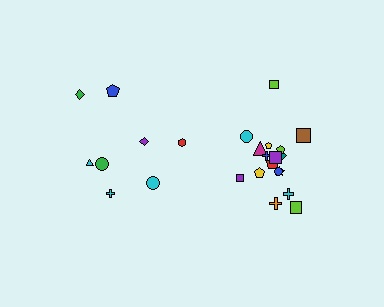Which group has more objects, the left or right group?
The right group.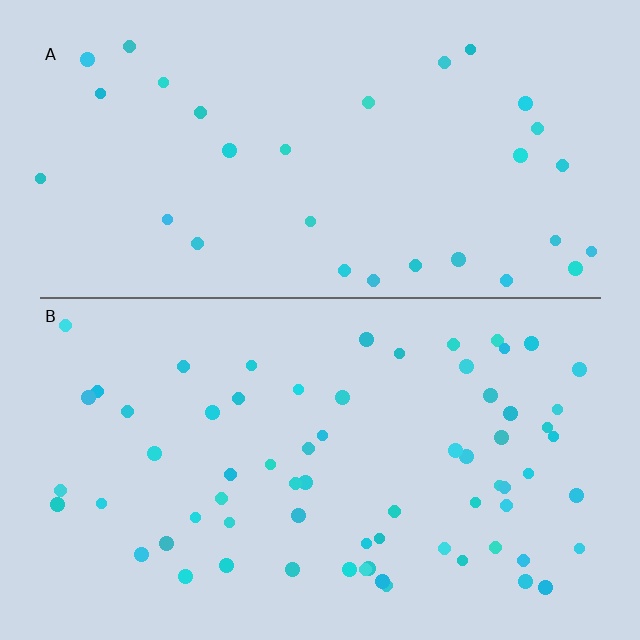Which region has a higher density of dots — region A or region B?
B (the bottom).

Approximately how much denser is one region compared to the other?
Approximately 2.2× — region B over region A.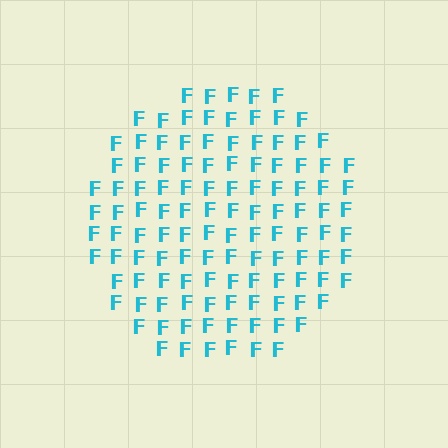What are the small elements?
The small elements are letter F's.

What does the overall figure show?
The overall figure shows a circle.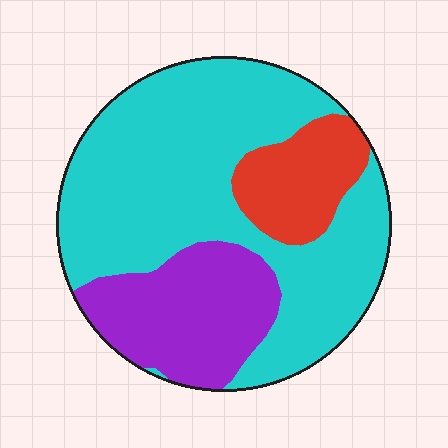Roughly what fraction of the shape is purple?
Purple takes up between a sixth and a third of the shape.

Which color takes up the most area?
Cyan, at roughly 65%.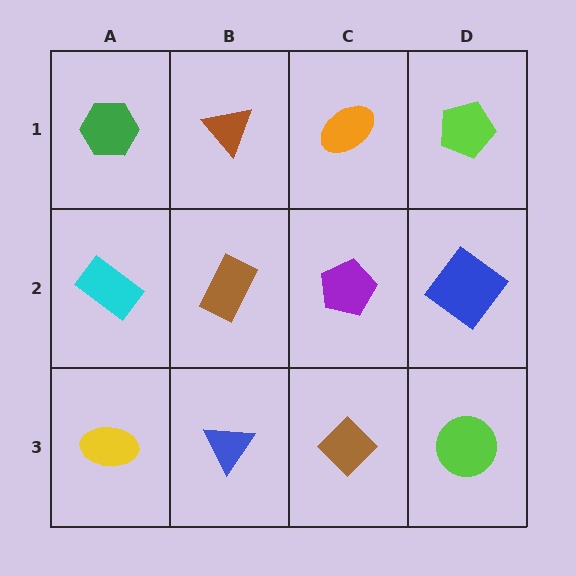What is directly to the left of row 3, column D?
A brown diamond.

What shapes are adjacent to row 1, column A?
A cyan rectangle (row 2, column A), a brown triangle (row 1, column B).